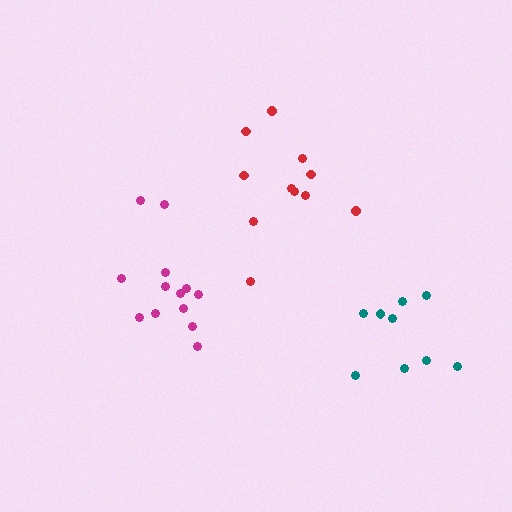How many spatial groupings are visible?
There are 3 spatial groupings.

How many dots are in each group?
Group 1: 11 dots, Group 2: 13 dots, Group 3: 9 dots (33 total).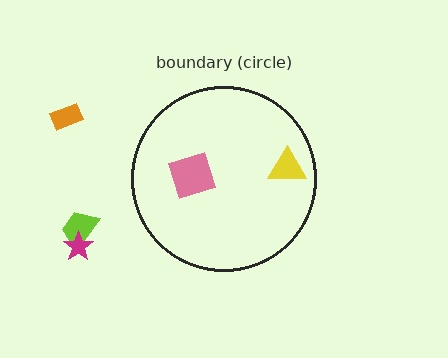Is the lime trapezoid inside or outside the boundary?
Outside.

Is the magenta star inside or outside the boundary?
Outside.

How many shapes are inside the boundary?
2 inside, 3 outside.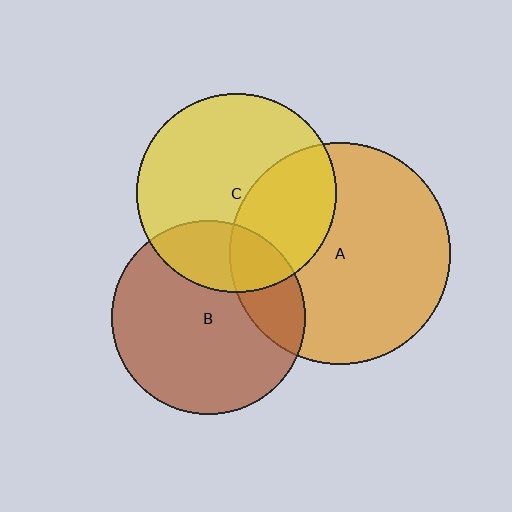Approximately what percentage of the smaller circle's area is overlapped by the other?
Approximately 35%.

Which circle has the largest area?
Circle A (orange).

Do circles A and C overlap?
Yes.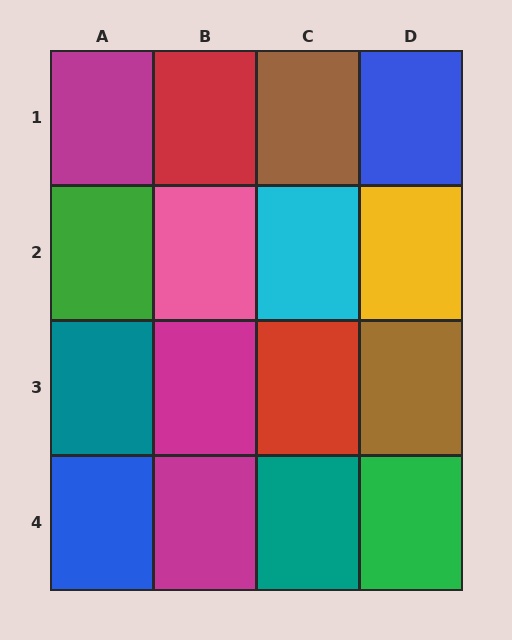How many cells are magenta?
3 cells are magenta.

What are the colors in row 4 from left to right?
Blue, magenta, teal, green.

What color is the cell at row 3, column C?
Red.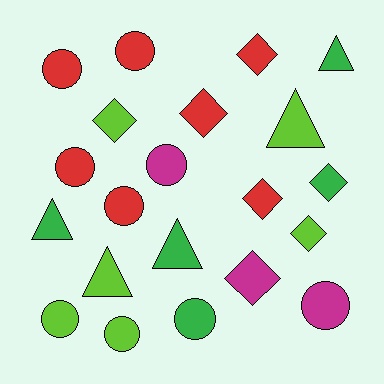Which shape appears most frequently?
Circle, with 9 objects.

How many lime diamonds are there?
There are 2 lime diamonds.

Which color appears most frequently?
Red, with 7 objects.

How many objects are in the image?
There are 21 objects.